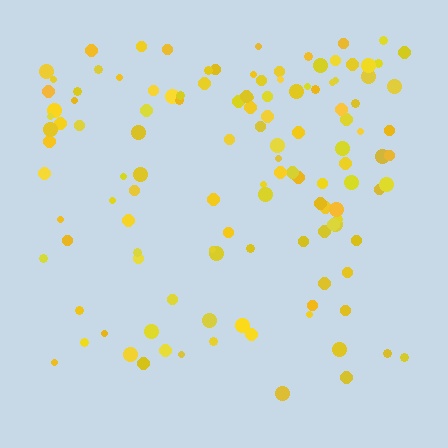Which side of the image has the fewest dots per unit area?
The bottom.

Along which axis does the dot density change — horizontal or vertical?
Vertical.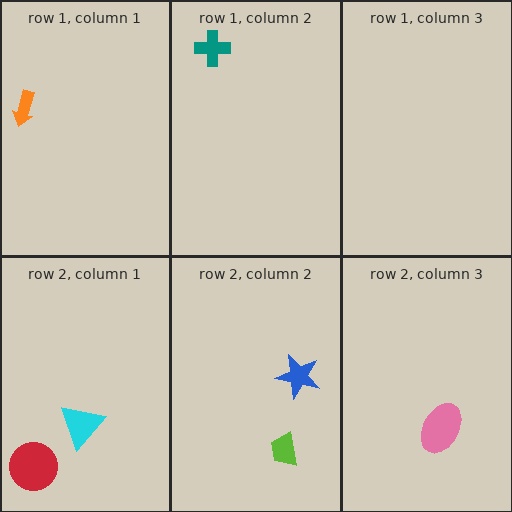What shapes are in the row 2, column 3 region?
The pink ellipse.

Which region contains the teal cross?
The row 1, column 2 region.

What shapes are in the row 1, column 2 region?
The teal cross.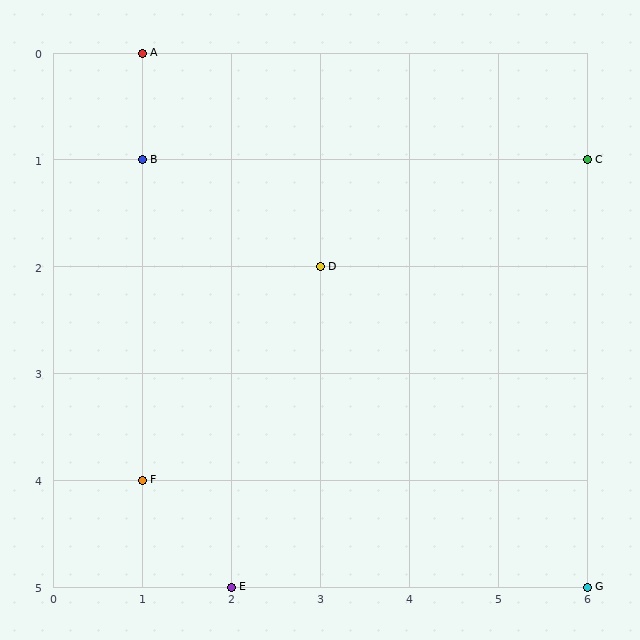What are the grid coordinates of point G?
Point G is at grid coordinates (6, 5).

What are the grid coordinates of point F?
Point F is at grid coordinates (1, 4).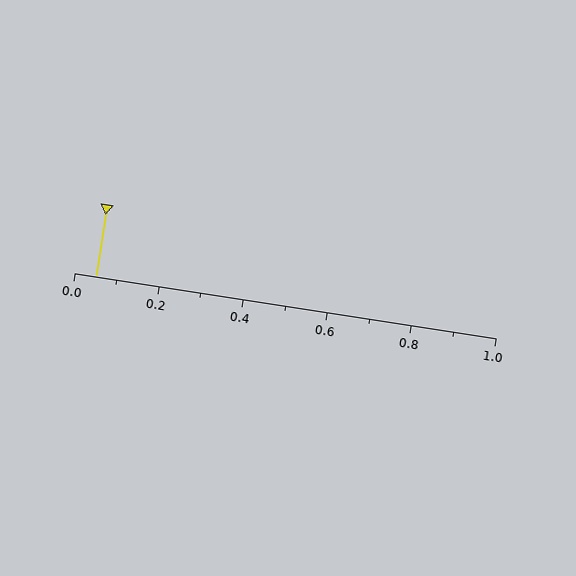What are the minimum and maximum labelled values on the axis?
The axis runs from 0.0 to 1.0.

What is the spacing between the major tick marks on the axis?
The major ticks are spaced 0.2 apart.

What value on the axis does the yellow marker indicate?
The marker indicates approximately 0.05.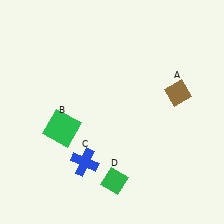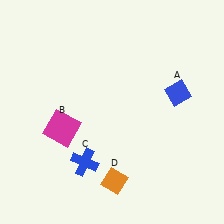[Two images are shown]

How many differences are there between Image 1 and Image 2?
There are 3 differences between the two images.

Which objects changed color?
A changed from brown to blue. B changed from green to magenta. D changed from green to orange.